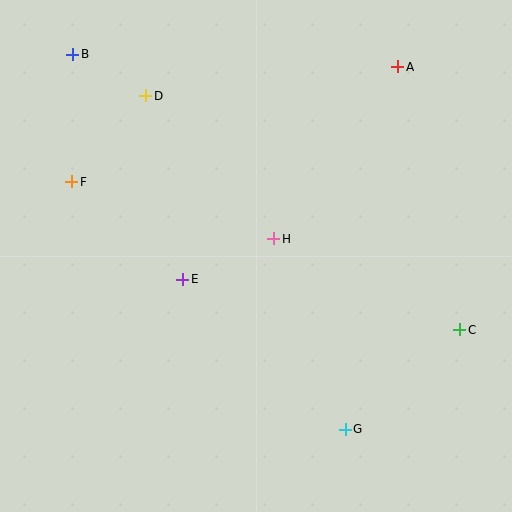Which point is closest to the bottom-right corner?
Point G is closest to the bottom-right corner.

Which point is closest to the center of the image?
Point H at (274, 239) is closest to the center.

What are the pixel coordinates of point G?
Point G is at (345, 429).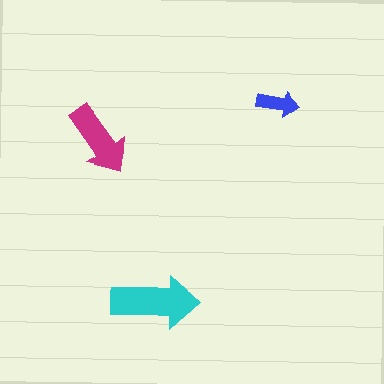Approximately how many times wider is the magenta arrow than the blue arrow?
About 2 times wider.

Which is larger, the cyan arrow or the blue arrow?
The cyan one.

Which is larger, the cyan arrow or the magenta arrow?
The cyan one.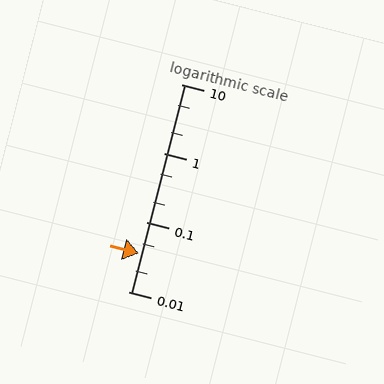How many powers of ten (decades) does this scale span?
The scale spans 3 decades, from 0.01 to 10.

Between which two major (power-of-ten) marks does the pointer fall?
The pointer is between 0.01 and 0.1.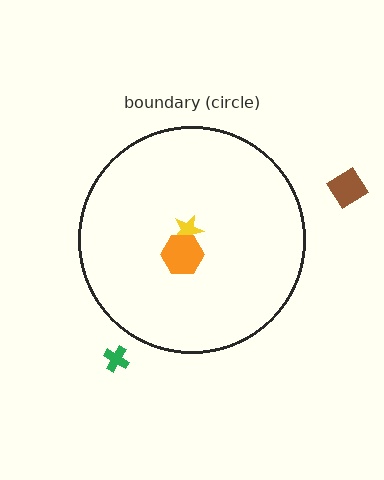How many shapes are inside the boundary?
2 inside, 2 outside.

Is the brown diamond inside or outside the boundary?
Outside.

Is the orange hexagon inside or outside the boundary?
Inside.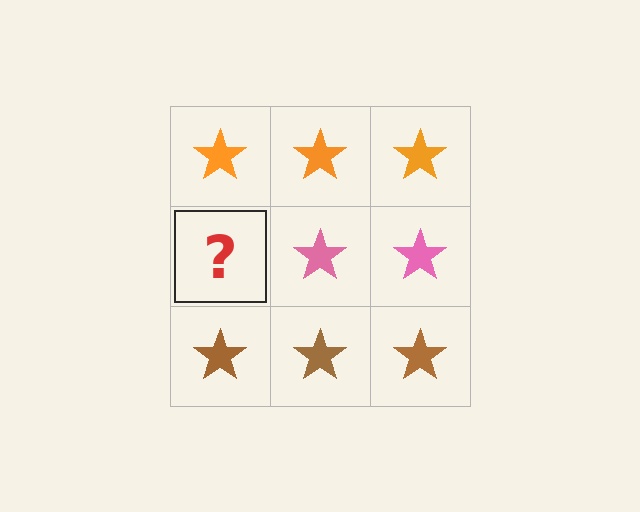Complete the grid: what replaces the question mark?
The question mark should be replaced with a pink star.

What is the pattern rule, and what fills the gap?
The rule is that each row has a consistent color. The gap should be filled with a pink star.